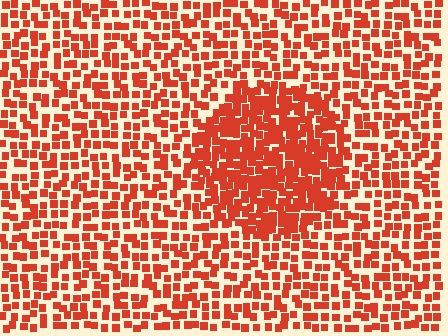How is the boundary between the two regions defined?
The boundary is defined by a change in element density (approximately 1.9x ratio). All elements are the same color, size, and shape.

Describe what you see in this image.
The image contains small red elements arranged at two different densities. A circle-shaped region is visible where the elements are more densely packed than the surrounding area.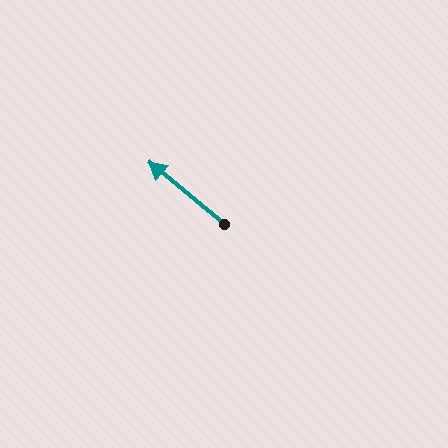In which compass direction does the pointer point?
Northwest.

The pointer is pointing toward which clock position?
Roughly 10 o'clock.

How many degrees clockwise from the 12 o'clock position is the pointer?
Approximately 309 degrees.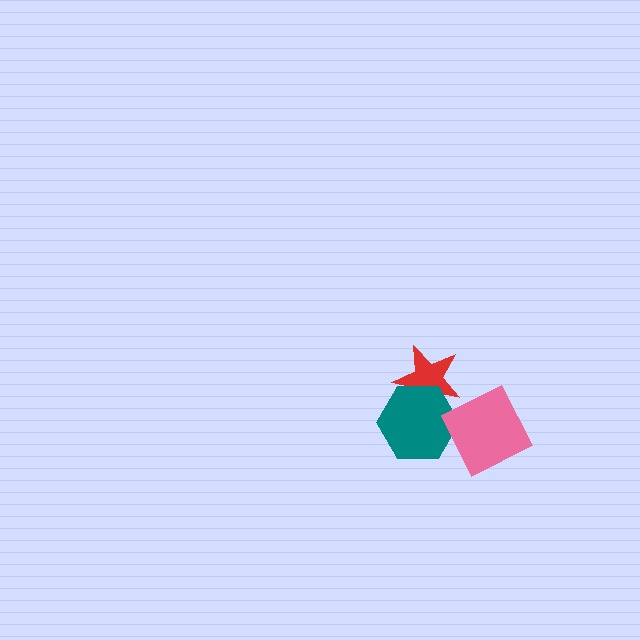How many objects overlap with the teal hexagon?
1 object overlaps with the teal hexagon.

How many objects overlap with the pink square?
0 objects overlap with the pink square.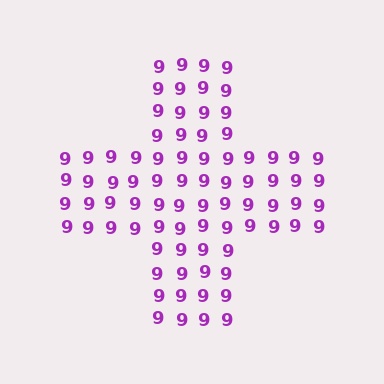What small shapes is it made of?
It is made of small digit 9's.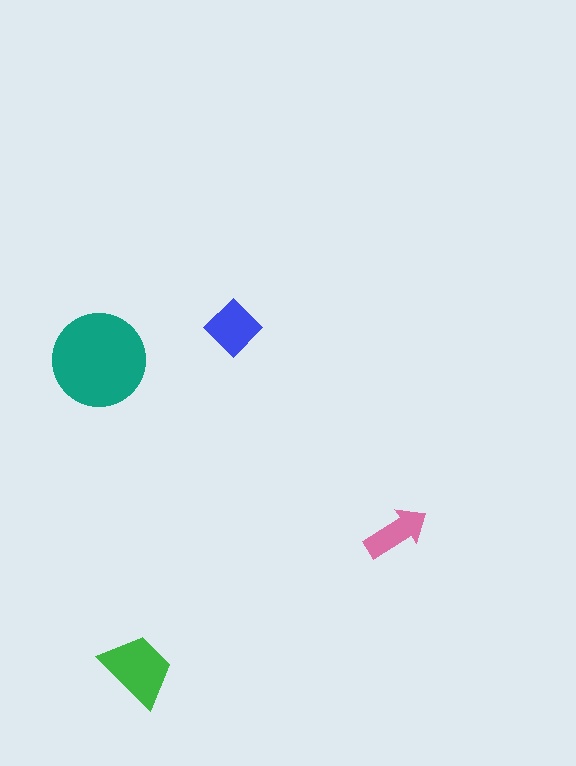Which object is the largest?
The teal circle.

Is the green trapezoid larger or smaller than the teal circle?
Smaller.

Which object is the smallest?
The pink arrow.